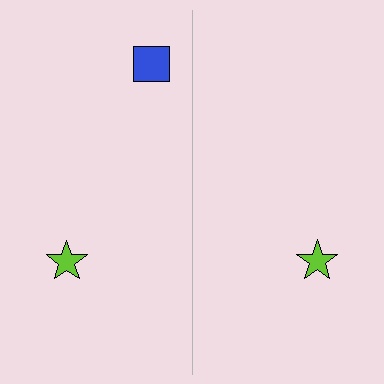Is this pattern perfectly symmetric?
No, the pattern is not perfectly symmetric. A blue square is missing from the right side.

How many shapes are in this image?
There are 3 shapes in this image.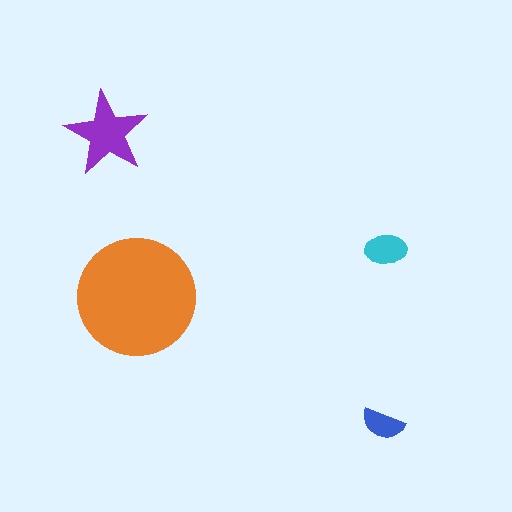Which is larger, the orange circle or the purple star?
The orange circle.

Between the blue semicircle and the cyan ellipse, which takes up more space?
The cyan ellipse.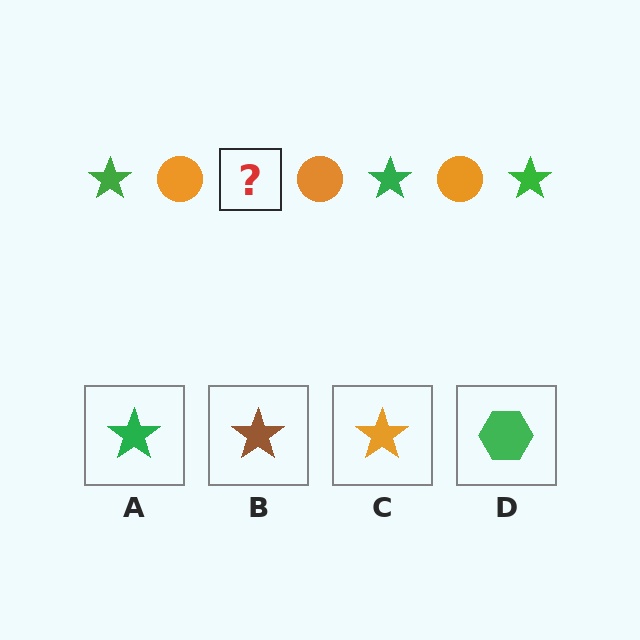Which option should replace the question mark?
Option A.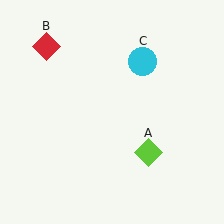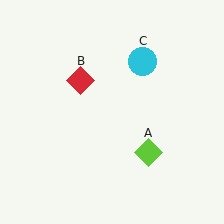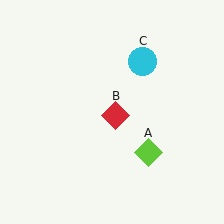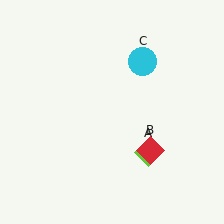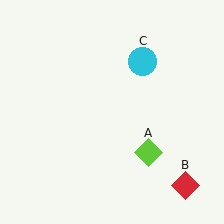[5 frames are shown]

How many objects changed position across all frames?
1 object changed position: red diamond (object B).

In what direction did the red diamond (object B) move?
The red diamond (object B) moved down and to the right.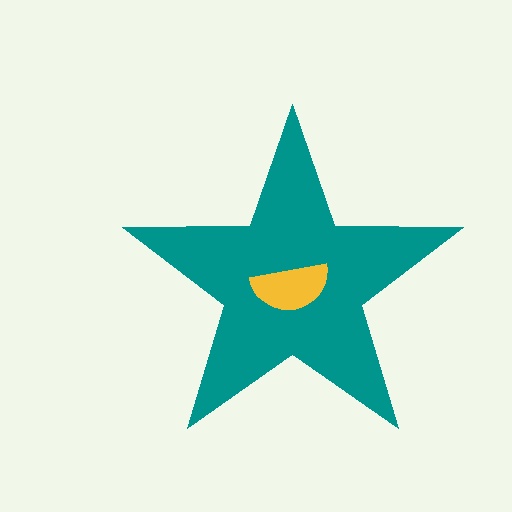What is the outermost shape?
The teal star.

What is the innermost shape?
The yellow semicircle.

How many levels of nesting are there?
2.